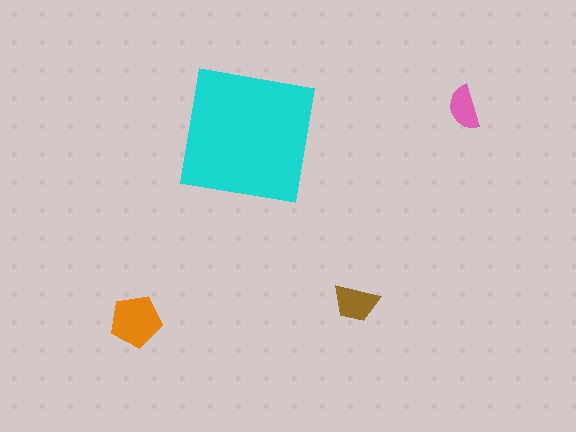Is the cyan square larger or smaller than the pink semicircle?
Larger.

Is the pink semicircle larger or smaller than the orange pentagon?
Smaller.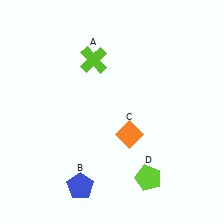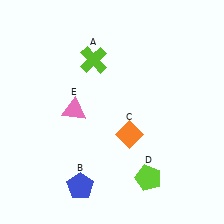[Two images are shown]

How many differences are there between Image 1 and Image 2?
There is 1 difference between the two images.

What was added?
A pink triangle (E) was added in Image 2.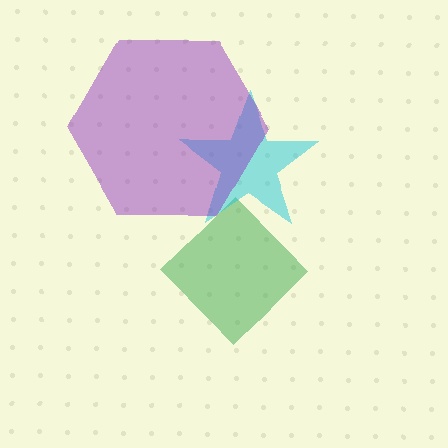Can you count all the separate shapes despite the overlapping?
Yes, there are 3 separate shapes.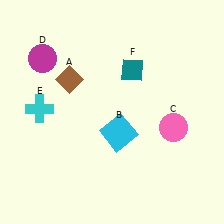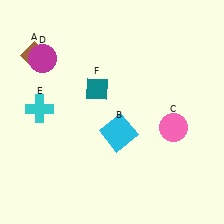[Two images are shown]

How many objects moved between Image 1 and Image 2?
2 objects moved between the two images.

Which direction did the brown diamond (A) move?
The brown diamond (A) moved left.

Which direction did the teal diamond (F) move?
The teal diamond (F) moved left.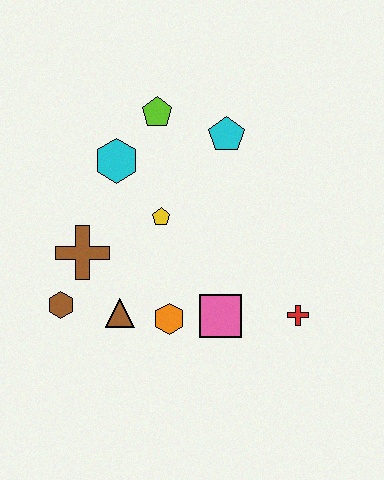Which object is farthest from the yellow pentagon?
The red cross is farthest from the yellow pentagon.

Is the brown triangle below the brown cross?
Yes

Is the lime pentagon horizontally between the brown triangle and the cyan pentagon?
Yes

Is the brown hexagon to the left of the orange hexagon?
Yes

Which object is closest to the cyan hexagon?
The lime pentagon is closest to the cyan hexagon.